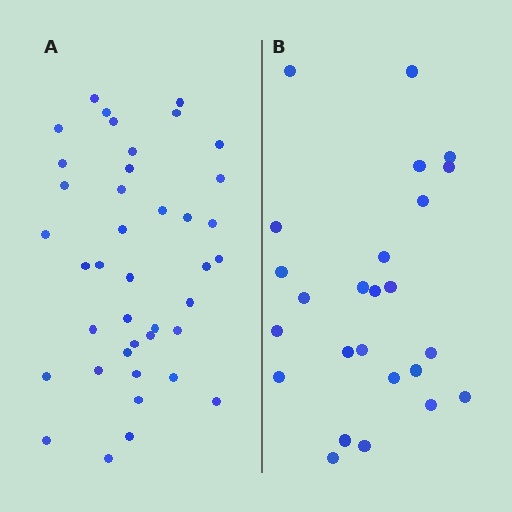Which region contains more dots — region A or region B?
Region A (the left region) has more dots.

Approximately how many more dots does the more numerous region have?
Region A has approximately 15 more dots than region B.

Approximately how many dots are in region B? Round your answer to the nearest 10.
About 20 dots. (The exact count is 25, which rounds to 20.)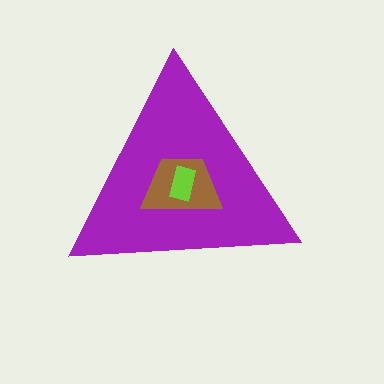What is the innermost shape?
The lime rectangle.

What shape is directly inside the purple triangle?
The brown trapezoid.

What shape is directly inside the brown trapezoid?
The lime rectangle.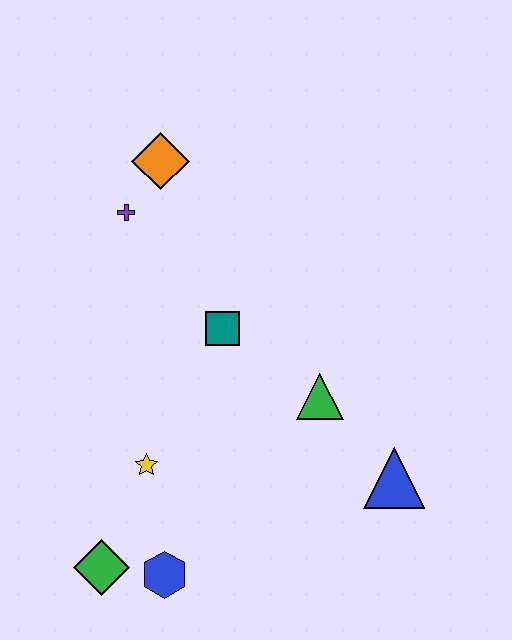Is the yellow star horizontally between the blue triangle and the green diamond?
Yes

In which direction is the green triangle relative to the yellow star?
The green triangle is to the right of the yellow star.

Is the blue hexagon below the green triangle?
Yes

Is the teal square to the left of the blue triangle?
Yes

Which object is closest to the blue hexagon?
The green diamond is closest to the blue hexagon.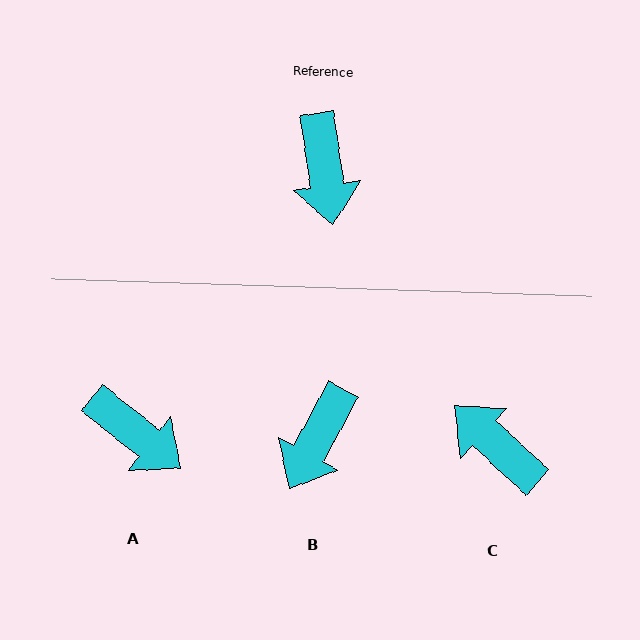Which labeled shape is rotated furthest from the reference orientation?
C, about 141 degrees away.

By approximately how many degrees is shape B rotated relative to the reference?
Approximately 37 degrees clockwise.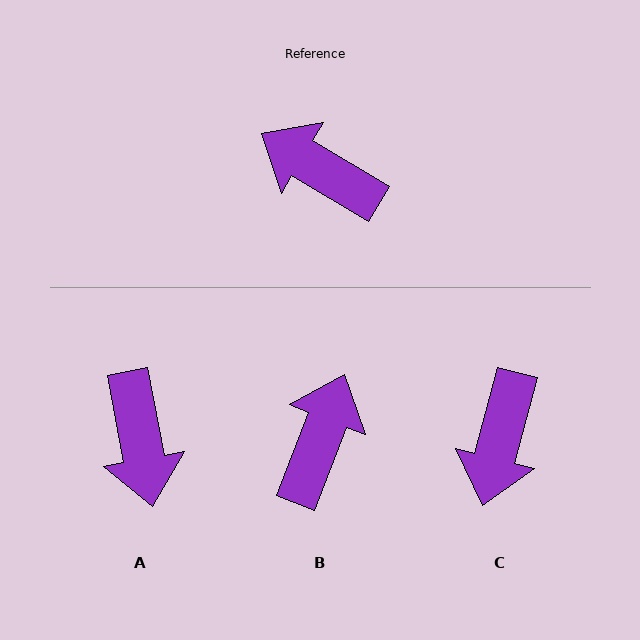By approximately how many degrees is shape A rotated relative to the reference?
Approximately 132 degrees counter-clockwise.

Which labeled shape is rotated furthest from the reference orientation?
A, about 132 degrees away.